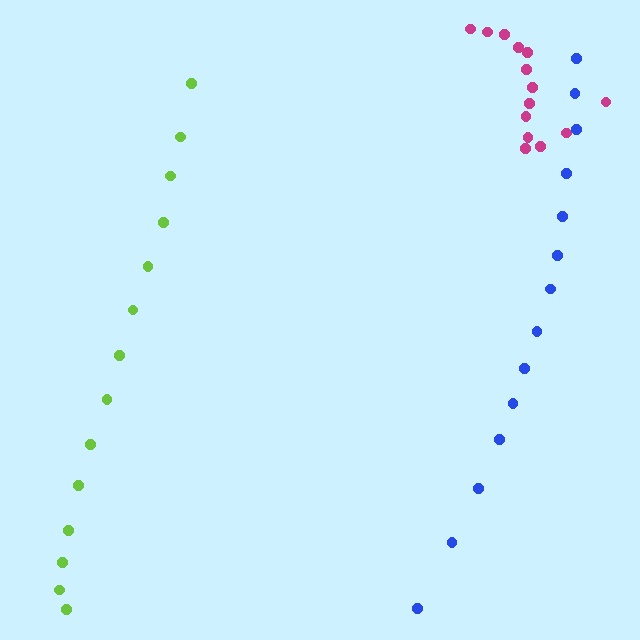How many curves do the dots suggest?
There are 3 distinct paths.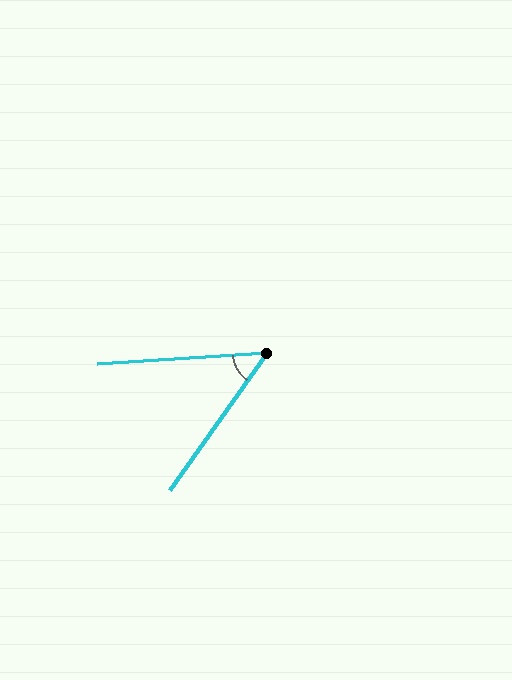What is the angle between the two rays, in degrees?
Approximately 51 degrees.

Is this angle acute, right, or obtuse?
It is acute.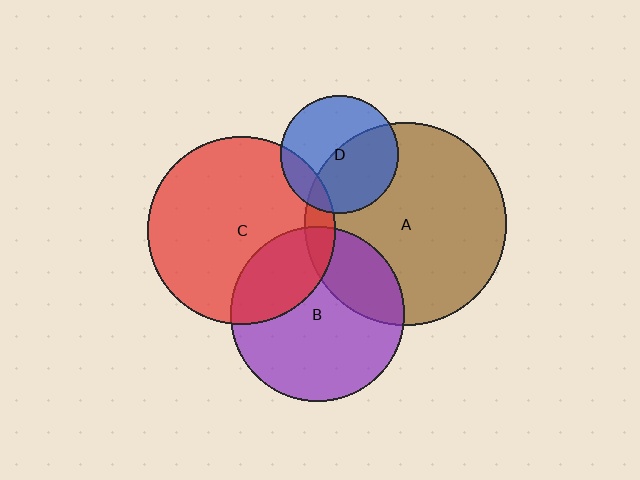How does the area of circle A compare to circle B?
Approximately 1.3 times.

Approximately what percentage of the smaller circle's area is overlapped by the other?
Approximately 30%.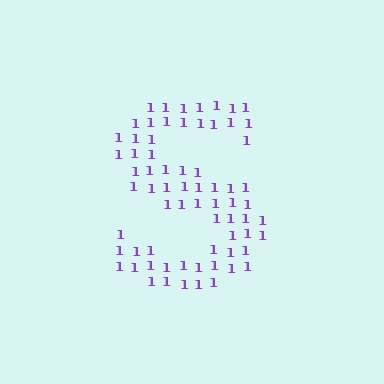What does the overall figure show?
The overall figure shows the letter S.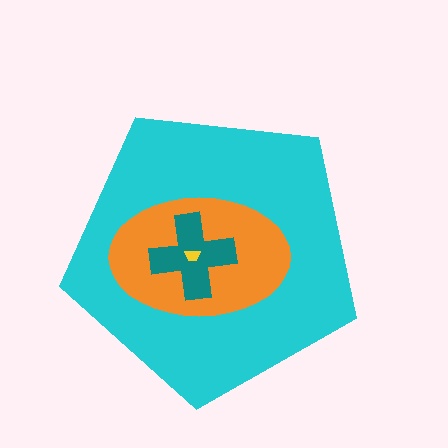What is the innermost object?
The yellow trapezoid.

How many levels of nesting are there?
4.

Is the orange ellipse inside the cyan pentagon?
Yes.